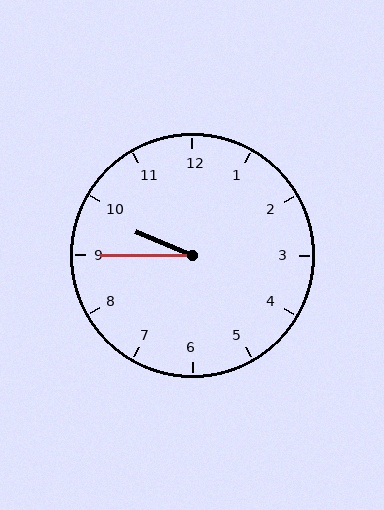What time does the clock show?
9:45.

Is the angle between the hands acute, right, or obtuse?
It is acute.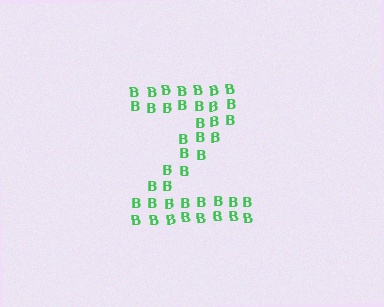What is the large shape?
The large shape is the letter Z.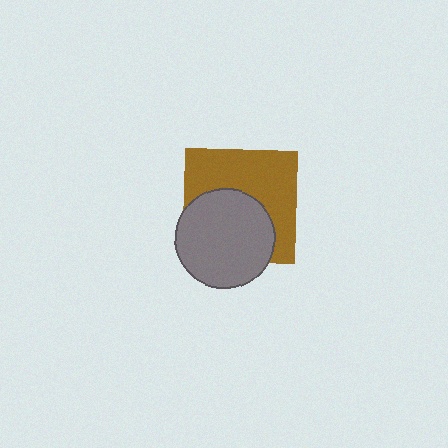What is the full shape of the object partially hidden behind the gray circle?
The partially hidden object is a brown square.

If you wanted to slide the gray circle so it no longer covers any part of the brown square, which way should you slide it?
Slide it down — that is the most direct way to separate the two shapes.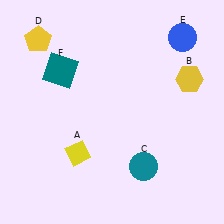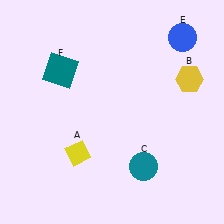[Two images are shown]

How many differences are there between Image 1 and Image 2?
There is 1 difference between the two images.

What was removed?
The yellow pentagon (D) was removed in Image 2.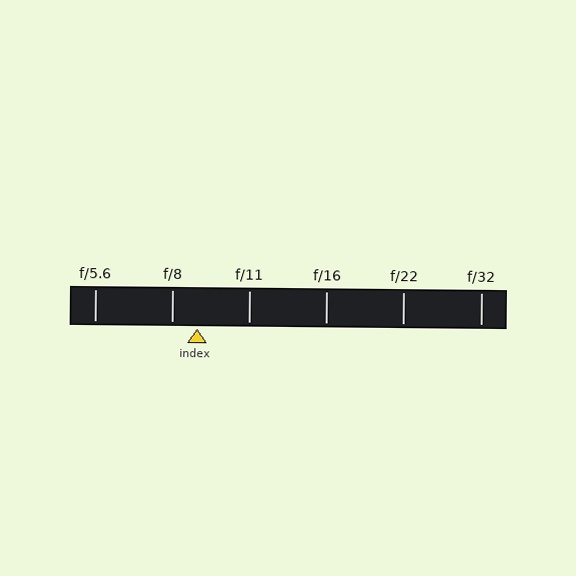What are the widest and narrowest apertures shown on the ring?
The widest aperture shown is f/5.6 and the narrowest is f/32.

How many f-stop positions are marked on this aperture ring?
There are 6 f-stop positions marked.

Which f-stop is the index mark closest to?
The index mark is closest to f/8.